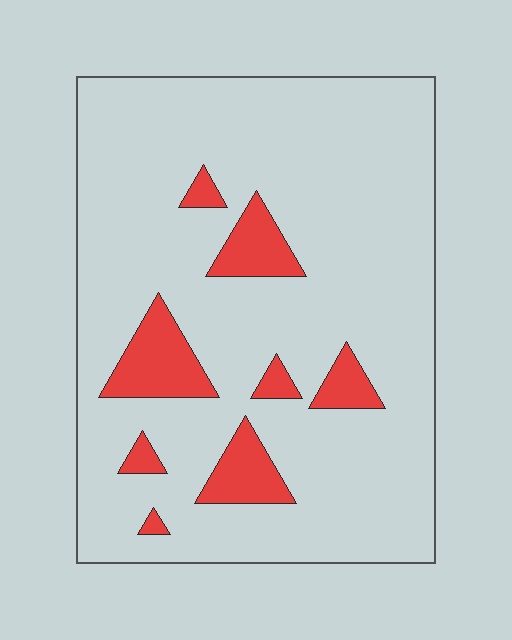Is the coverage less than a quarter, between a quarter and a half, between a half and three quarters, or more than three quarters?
Less than a quarter.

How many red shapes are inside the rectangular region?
8.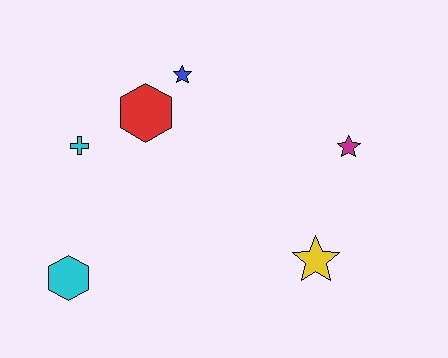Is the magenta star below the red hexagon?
Yes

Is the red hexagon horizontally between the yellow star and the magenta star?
No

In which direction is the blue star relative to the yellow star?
The blue star is above the yellow star.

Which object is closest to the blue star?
The red hexagon is closest to the blue star.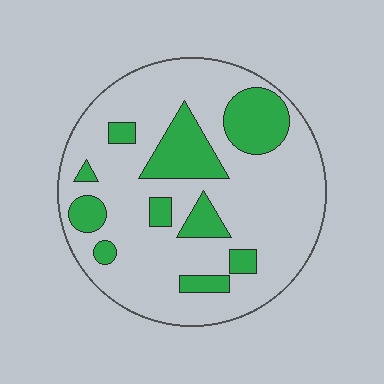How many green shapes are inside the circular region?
10.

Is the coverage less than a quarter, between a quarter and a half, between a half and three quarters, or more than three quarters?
Less than a quarter.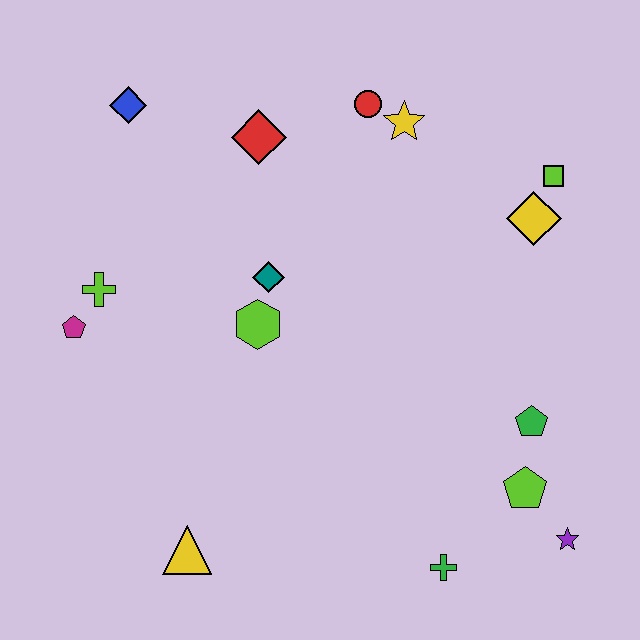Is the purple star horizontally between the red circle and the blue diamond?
No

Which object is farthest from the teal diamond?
The purple star is farthest from the teal diamond.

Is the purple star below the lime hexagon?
Yes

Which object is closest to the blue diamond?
The red diamond is closest to the blue diamond.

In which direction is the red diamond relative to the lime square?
The red diamond is to the left of the lime square.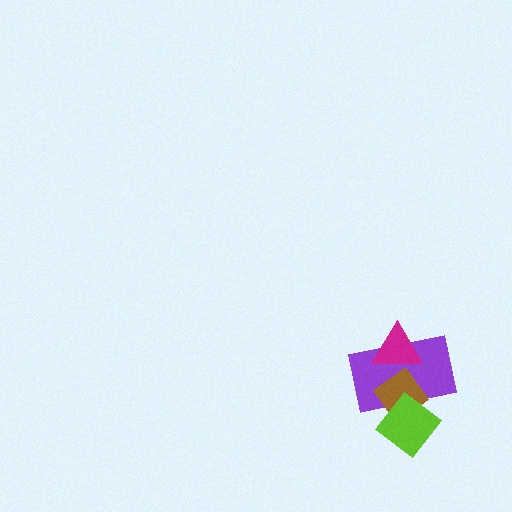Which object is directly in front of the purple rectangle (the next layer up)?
The magenta triangle is directly in front of the purple rectangle.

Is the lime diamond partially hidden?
No, no other shape covers it.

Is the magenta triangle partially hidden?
Yes, it is partially covered by another shape.